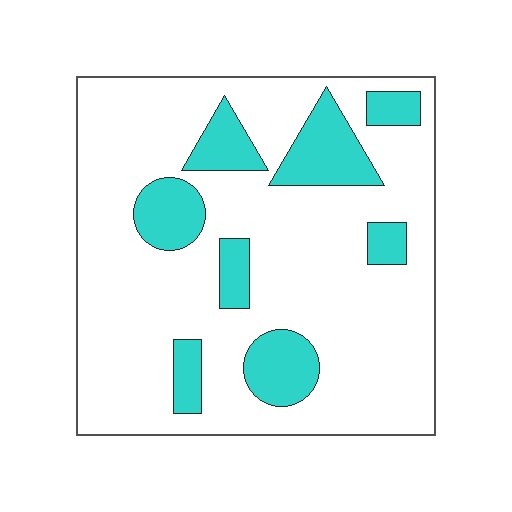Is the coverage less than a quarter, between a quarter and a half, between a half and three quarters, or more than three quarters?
Less than a quarter.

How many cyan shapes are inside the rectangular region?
8.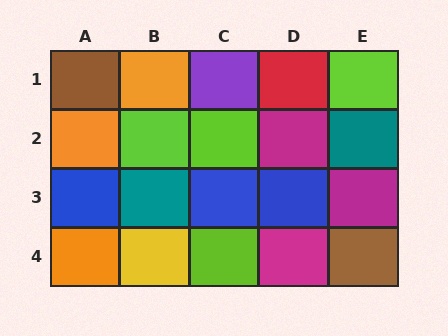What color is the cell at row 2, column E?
Teal.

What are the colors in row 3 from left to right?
Blue, teal, blue, blue, magenta.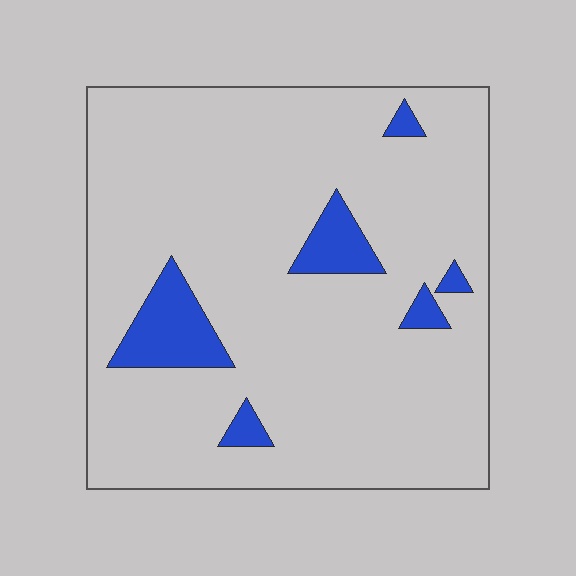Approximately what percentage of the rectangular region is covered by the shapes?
Approximately 10%.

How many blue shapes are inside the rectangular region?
6.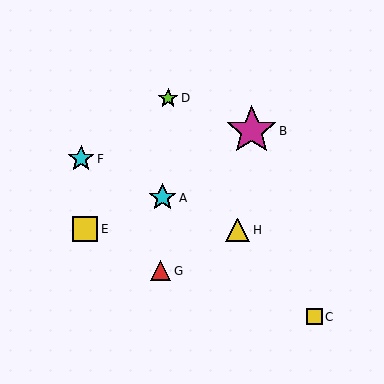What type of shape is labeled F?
Shape F is a cyan star.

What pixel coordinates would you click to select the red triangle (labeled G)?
Click at (161, 271) to select the red triangle G.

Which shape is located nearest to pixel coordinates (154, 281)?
The red triangle (labeled G) at (161, 271) is nearest to that location.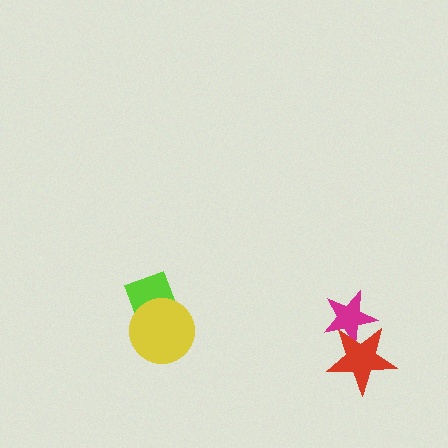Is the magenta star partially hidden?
Yes, it is partially covered by another shape.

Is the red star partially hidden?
No, no other shape covers it.